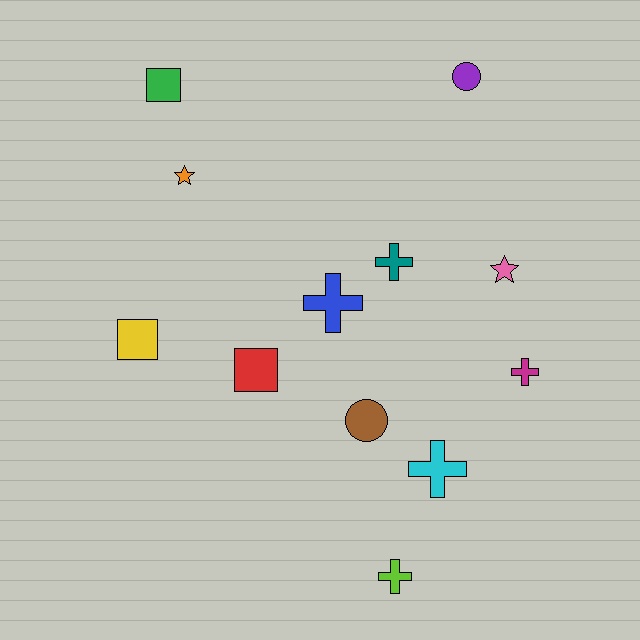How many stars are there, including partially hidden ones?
There are 2 stars.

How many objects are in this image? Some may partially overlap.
There are 12 objects.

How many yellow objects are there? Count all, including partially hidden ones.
There is 1 yellow object.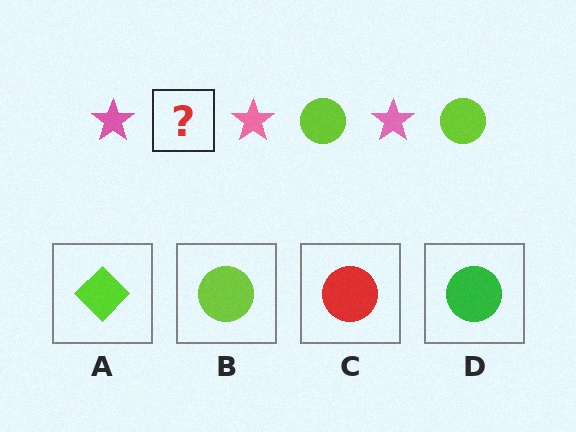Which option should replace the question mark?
Option B.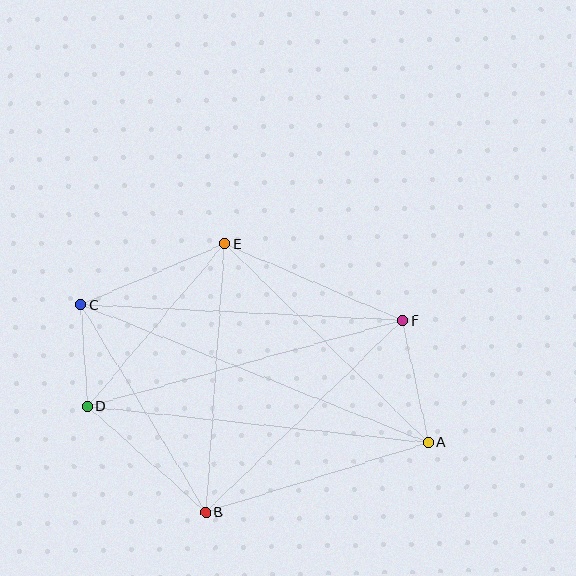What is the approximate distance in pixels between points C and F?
The distance between C and F is approximately 322 pixels.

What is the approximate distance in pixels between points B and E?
The distance between B and E is approximately 269 pixels.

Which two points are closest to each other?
Points C and D are closest to each other.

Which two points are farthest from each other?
Points A and C are farthest from each other.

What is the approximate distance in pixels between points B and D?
The distance between B and D is approximately 159 pixels.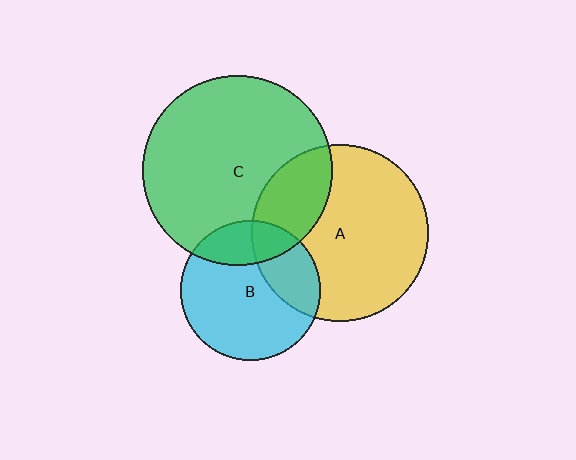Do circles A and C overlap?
Yes.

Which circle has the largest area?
Circle C (green).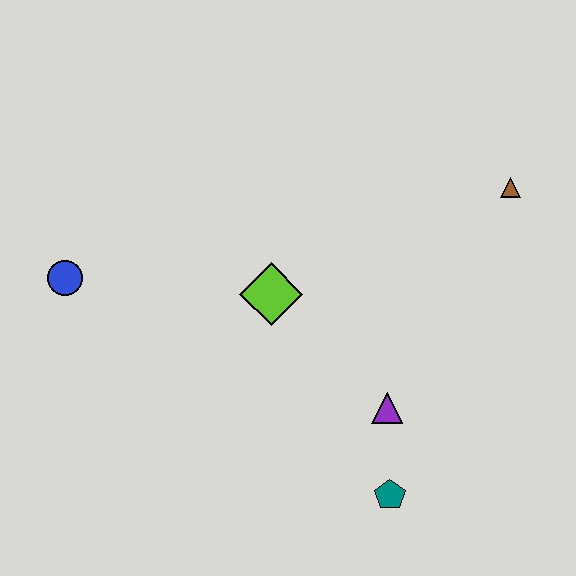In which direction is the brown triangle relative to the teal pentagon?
The brown triangle is above the teal pentagon.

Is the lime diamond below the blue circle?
Yes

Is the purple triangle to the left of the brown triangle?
Yes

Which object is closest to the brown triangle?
The purple triangle is closest to the brown triangle.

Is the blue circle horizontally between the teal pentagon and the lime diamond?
No